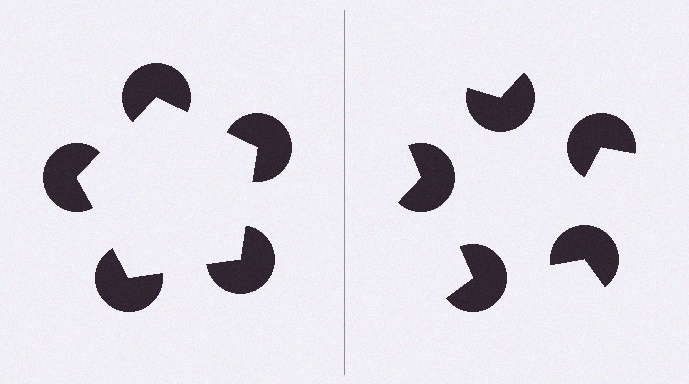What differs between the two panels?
The pac-man discs are positioned identically on both sides; only the wedge orientations differ. On the left they align to a pentagon; on the right they are misaligned.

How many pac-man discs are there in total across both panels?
10 — 5 on each side.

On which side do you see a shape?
An illusory pentagon appears on the left side. On the right side the wedge cuts are rotated, so no coherent shape forms.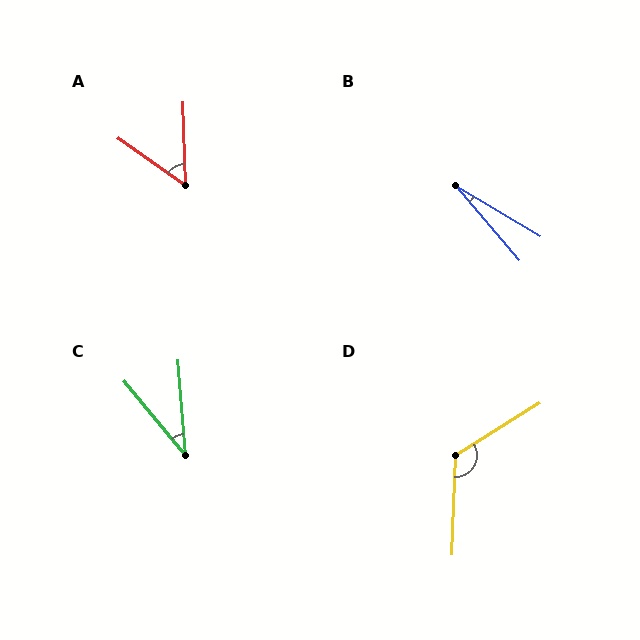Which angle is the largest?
D, at approximately 124 degrees.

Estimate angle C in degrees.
Approximately 35 degrees.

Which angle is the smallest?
B, at approximately 19 degrees.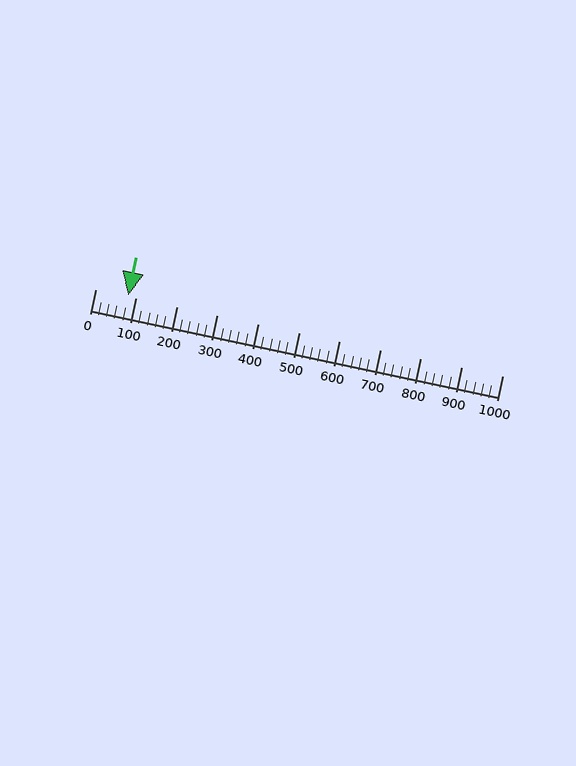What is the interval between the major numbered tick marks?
The major tick marks are spaced 100 units apart.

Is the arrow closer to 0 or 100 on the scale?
The arrow is closer to 100.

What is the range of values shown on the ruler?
The ruler shows values from 0 to 1000.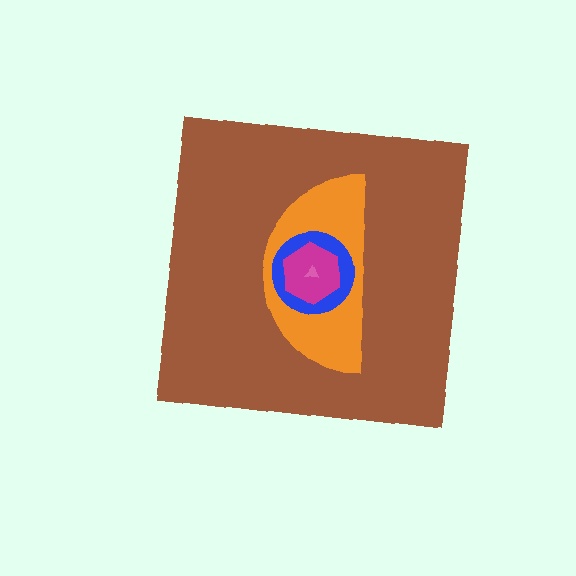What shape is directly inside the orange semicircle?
The blue circle.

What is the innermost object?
The pink triangle.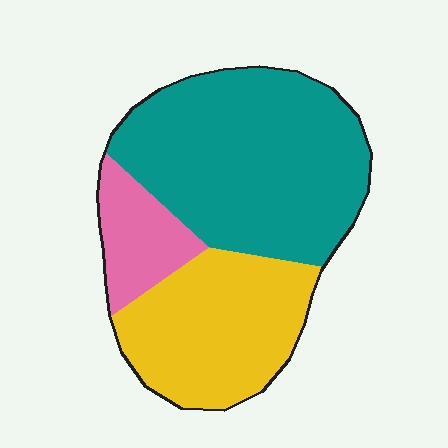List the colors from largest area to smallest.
From largest to smallest: teal, yellow, pink.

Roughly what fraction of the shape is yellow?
Yellow covers about 35% of the shape.